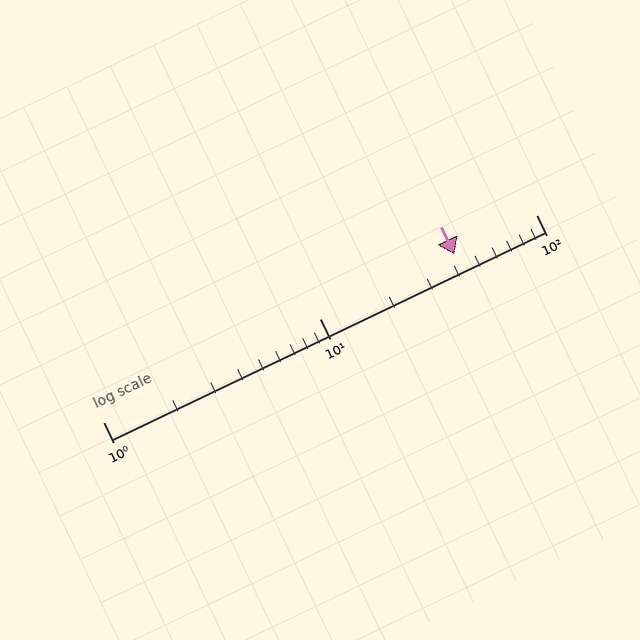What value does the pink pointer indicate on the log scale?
The pointer indicates approximately 42.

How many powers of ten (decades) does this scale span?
The scale spans 2 decades, from 1 to 100.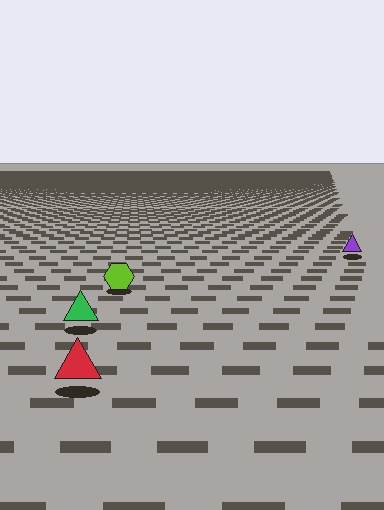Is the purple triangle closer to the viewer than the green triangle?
No. The green triangle is closer — you can tell from the texture gradient: the ground texture is coarser near it.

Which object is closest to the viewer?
The red triangle is closest. The texture marks near it are larger and more spread out.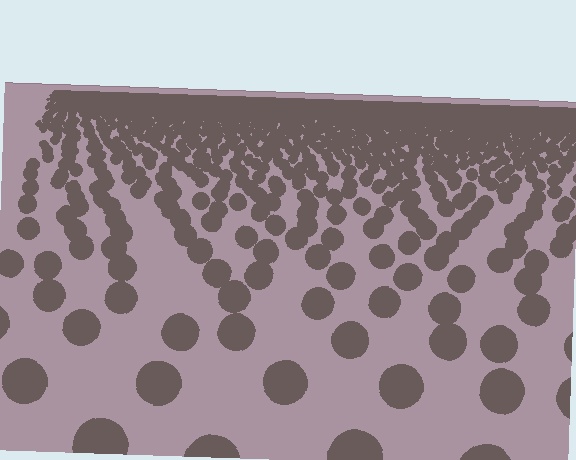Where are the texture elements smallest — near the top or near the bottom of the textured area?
Near the top.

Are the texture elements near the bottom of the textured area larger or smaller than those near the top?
Larger. Near the bottom, elements are closer to the viewer and appear at a bigger on-screen size.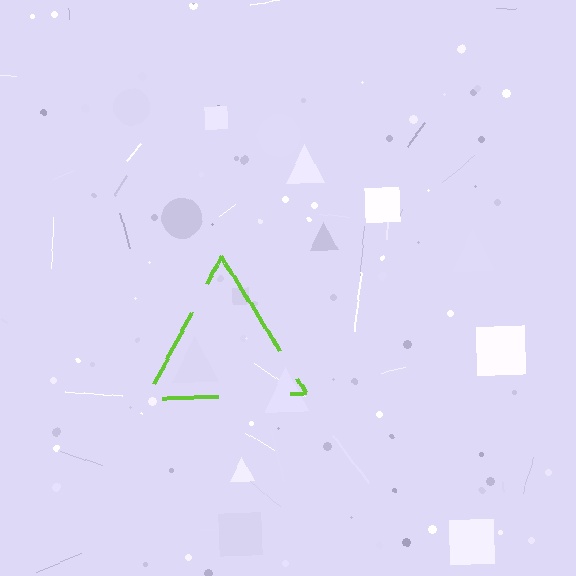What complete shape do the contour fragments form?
The contour fragments form a triangle.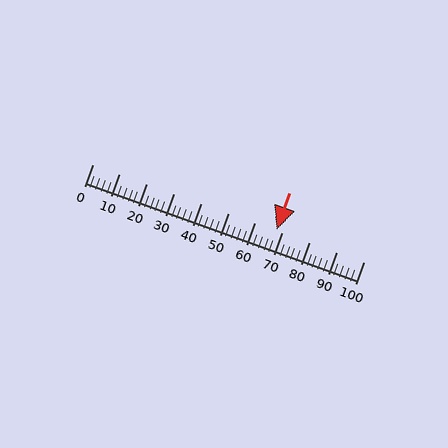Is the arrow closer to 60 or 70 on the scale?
The arrow is closer to 70.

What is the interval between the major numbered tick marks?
The major tick marks are spaced 10 units apart.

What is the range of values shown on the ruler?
The ruler shows values from 0 to 100.